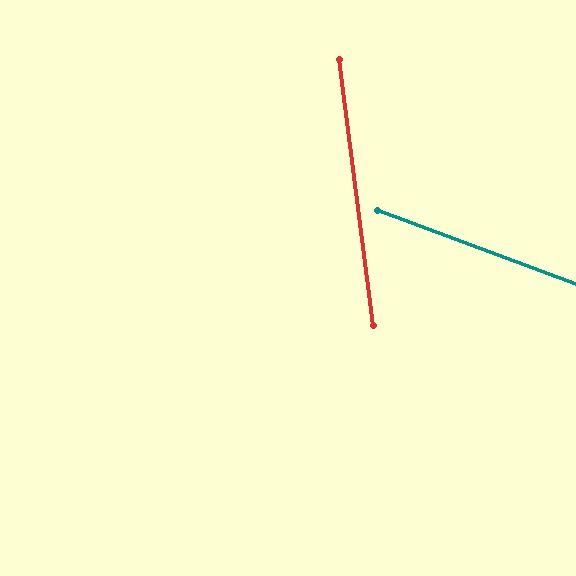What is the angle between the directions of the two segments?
Approximately 63 degrees.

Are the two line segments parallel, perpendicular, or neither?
Neither parallel nor perpendicular — they differ by about 63°.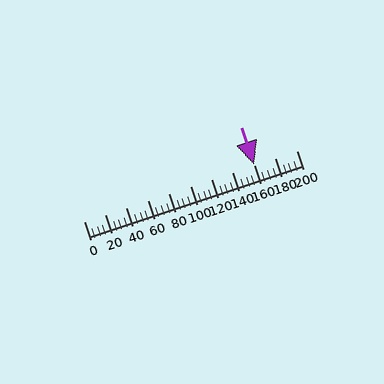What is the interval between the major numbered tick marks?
The major tick marks are spaced 20 units apart.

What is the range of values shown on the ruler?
The ruler shows values from 0 to 200.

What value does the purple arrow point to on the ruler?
The purple arrow points to approximately 160.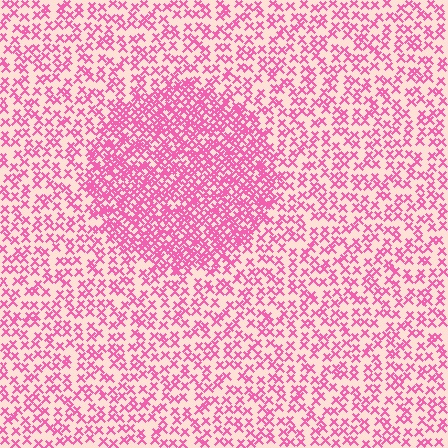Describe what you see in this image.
The image contains small pink elements arranged at two different densities. A circle-shaped region is visible where the elements are more densely packed than the surrounding area.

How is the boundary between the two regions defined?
The boundary is defined by a change in element density (approximately 2.2x ratio). All elements are the same color, size, and shape.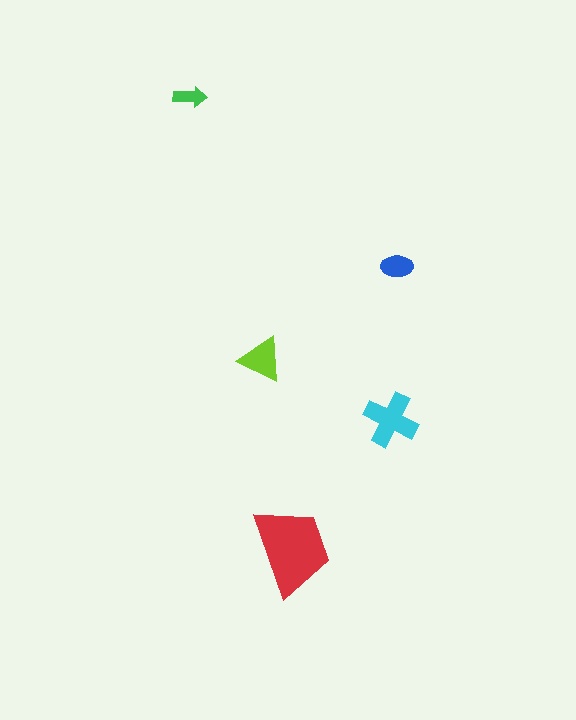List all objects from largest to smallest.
The red trapezoid, the cyan cross, the lime triangle, the blue ellipse, the green arrow.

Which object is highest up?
The green arrow is topmost.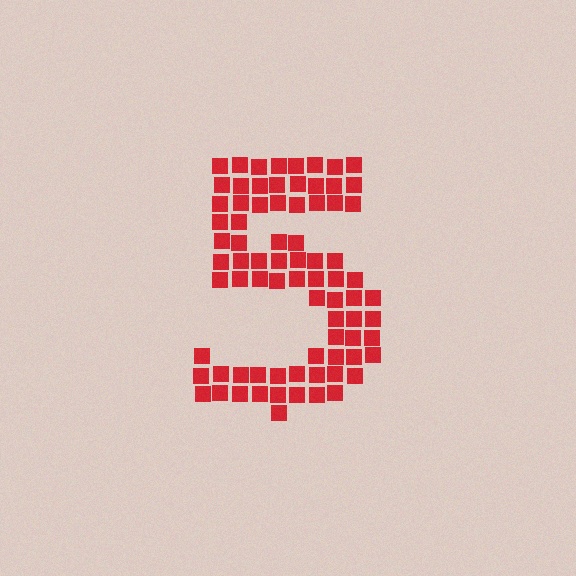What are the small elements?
The small elements are squares.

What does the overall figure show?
The overall figure shows the digit 5.